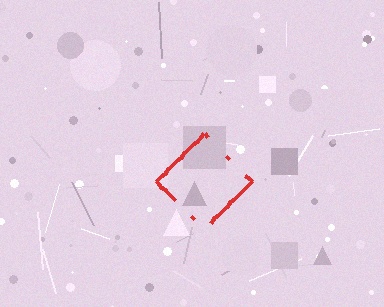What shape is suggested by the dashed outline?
The dashed outline suggests a diamond.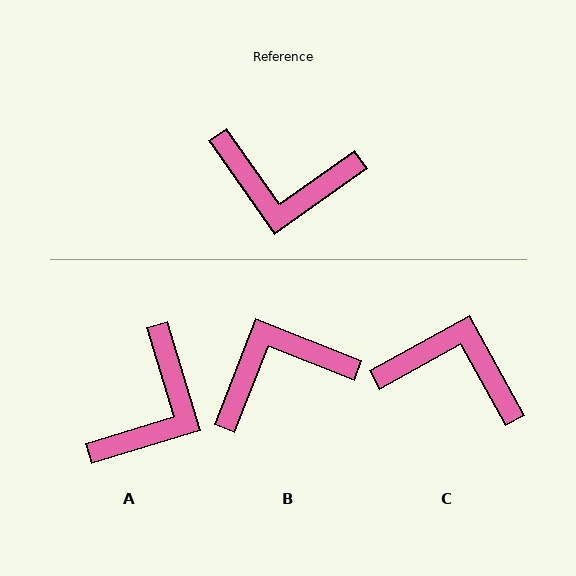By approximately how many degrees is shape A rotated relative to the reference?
Approximately 72 degrees counter-clockwise.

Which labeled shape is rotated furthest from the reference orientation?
C, about 174 degrees away.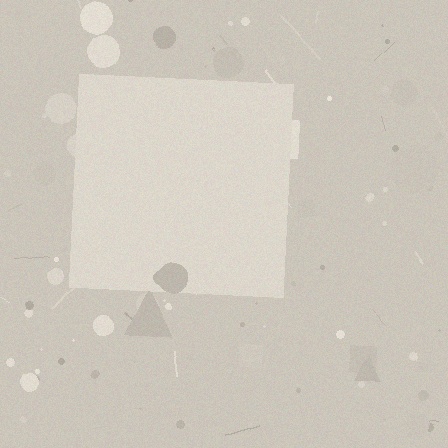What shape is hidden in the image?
A square is hidden in the image.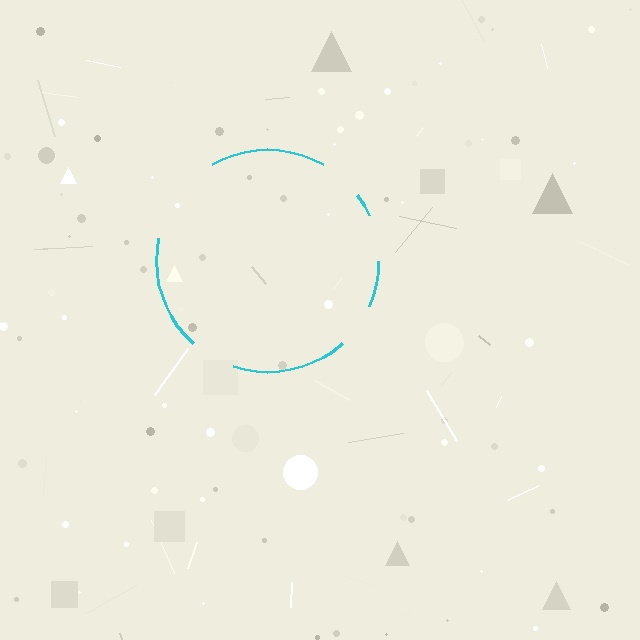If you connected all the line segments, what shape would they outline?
They would outline a circle.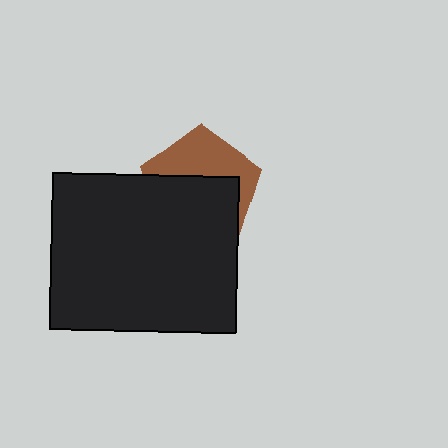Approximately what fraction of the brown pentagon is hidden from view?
Roughly 58% of the brown pentagon is hidden behind the black rectangle.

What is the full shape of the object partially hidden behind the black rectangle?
The partially hidden object is a brown pentagon.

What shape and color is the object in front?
The object in front is a black rectangle.